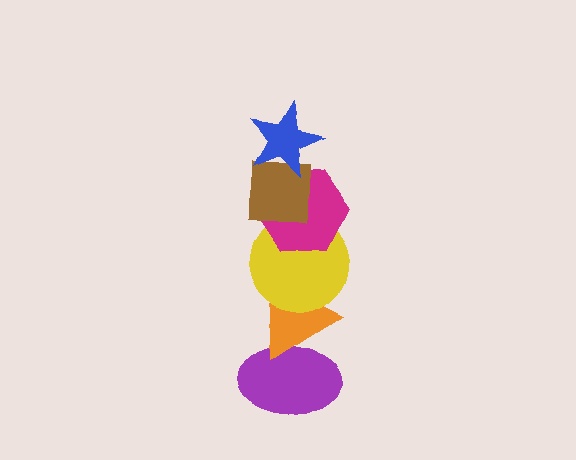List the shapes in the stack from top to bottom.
From top to bottom: the blue star, the brown square, the magenta hexagon, the yellow circle, the orange triangle, the purple ellipse.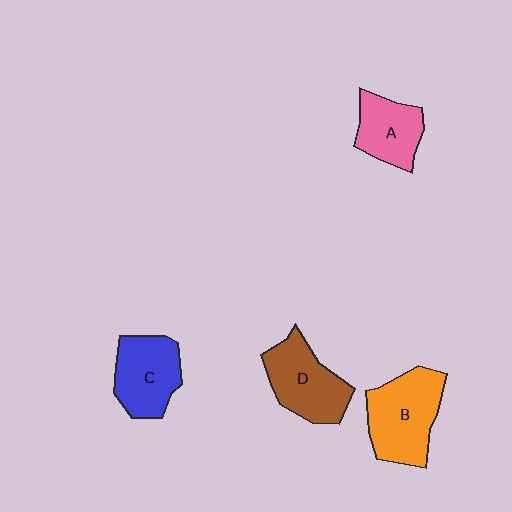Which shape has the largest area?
Shape B (orange).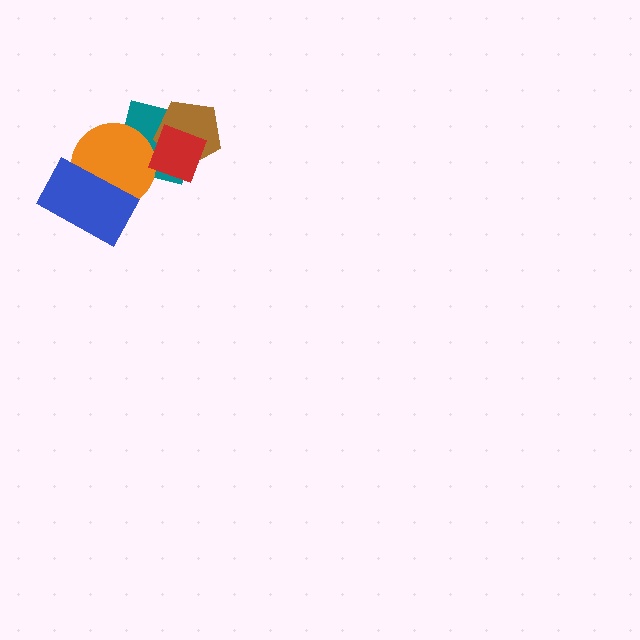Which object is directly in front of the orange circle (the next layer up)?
The red diamond is directly in front of the orange circle.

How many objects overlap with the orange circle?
3 objects overlap with the orange circle.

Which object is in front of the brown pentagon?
The red diamond is in front of the brown pentagon.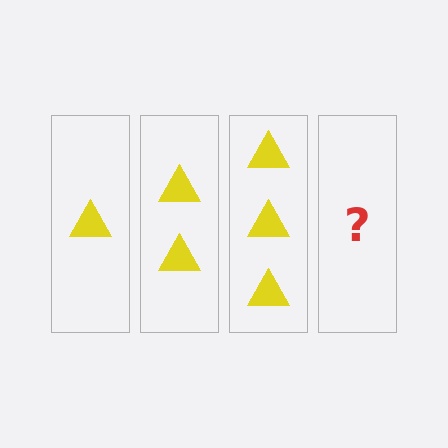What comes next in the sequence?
The next element should be 4 triangles.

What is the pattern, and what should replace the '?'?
The pattern is that each step adds one more triangle. The '?' should be 4 triangles.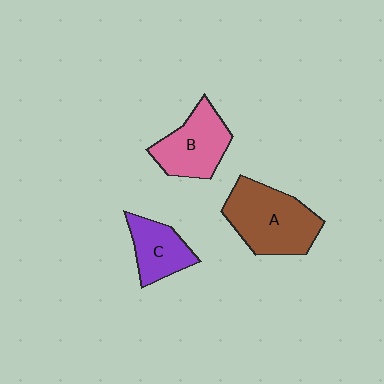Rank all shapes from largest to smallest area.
From largest to smallest: A (brown), B (pink), C (purple).